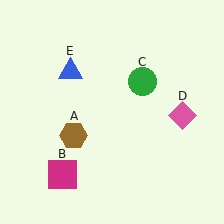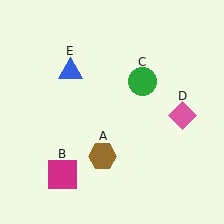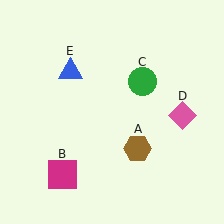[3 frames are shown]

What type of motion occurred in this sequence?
The brown hexagon (object A) rotated counterclockwise around the center of the scene.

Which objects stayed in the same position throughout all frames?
Magenta square (object B) and green circle (object C) and pink diamond (object D) and blue triangle (object E) remained stationary.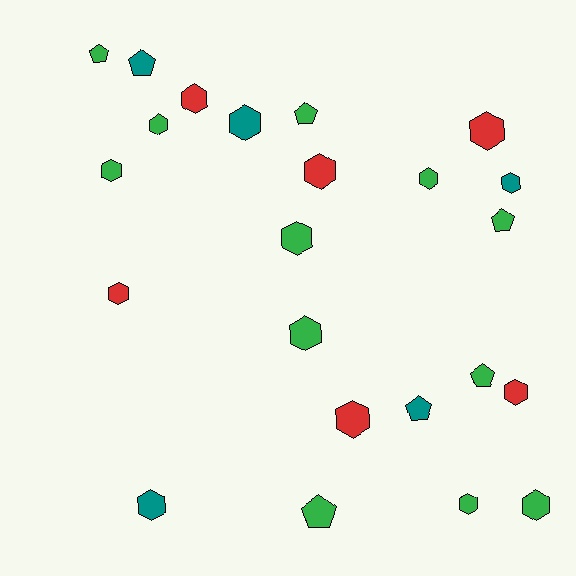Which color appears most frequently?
Green, with 12 objects.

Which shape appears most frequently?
Hexagon, with 16 objects.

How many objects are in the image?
There are 23 objects.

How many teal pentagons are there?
There are 2 teal pentagons.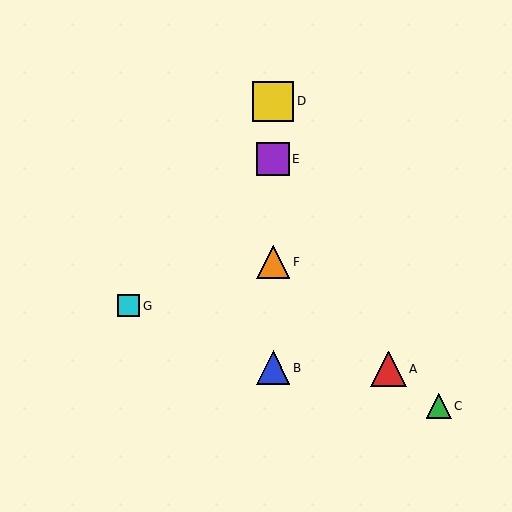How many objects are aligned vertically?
4 objects (B, D, E, F) are aligned vertically.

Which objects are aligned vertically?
Objects B, D, E, F are aligned vertically.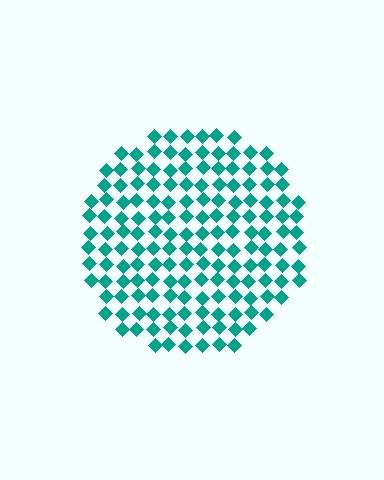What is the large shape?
The large shape is a circle.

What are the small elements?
The small elements are diamonds.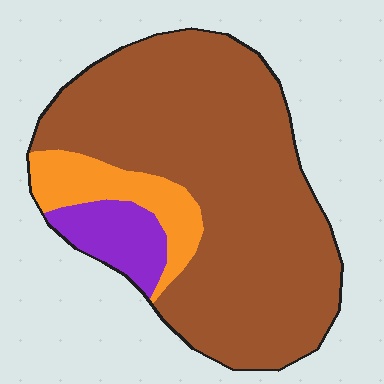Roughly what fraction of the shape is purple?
Purple covers 10% of the shape.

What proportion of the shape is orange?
Orange takes up about one eighth (1/8) of the shape.